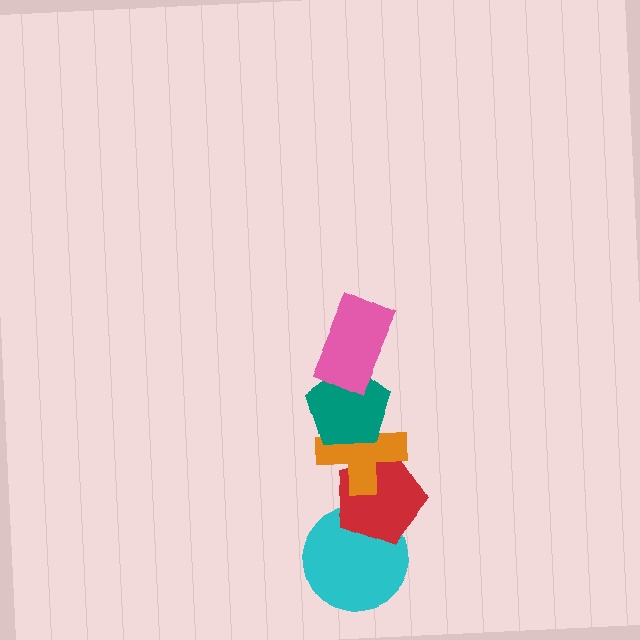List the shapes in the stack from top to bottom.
From top to bottom: the pink rectangle, the teal pentagon, the orange cross, the red pentagon, the cyan circle.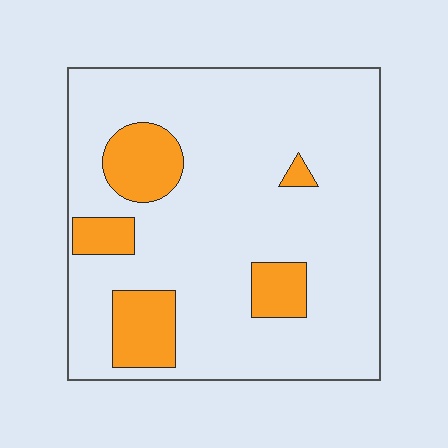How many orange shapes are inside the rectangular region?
5.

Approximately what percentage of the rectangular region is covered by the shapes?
Approximately 15%.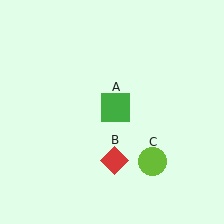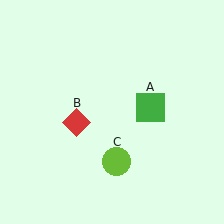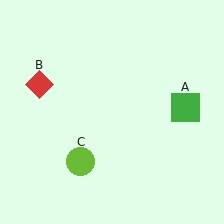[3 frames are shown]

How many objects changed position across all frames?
3 objects changed position: green square (object A), red diamond (object B), lime circle (object C).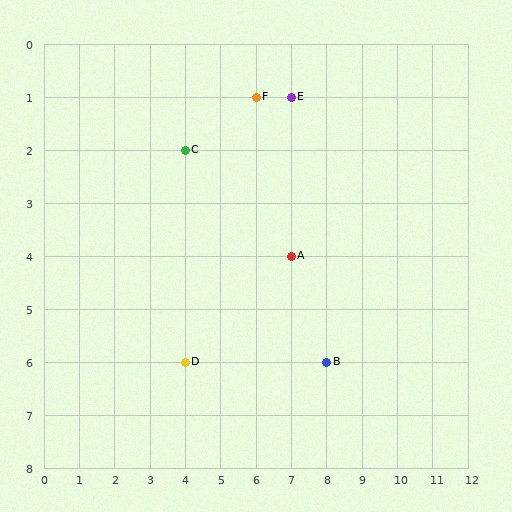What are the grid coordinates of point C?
Point C is at grid coordinates (4, 2).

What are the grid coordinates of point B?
Point B is at grid coordinates (8, 6).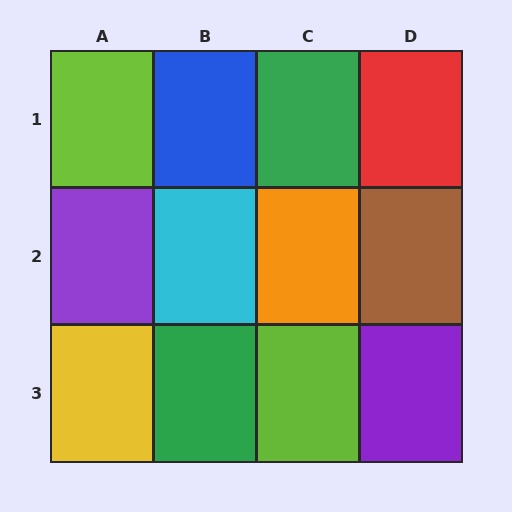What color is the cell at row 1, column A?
Lime.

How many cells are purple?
2 cells are purple.